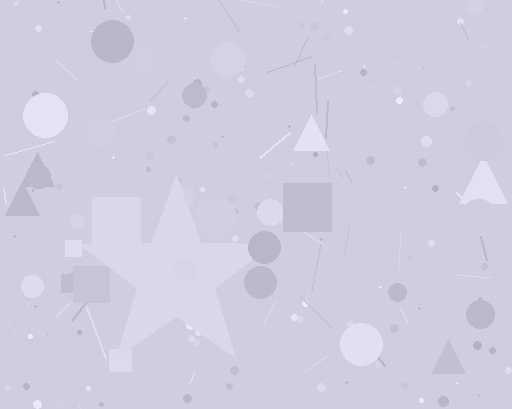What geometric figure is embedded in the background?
A star is embedded in the background.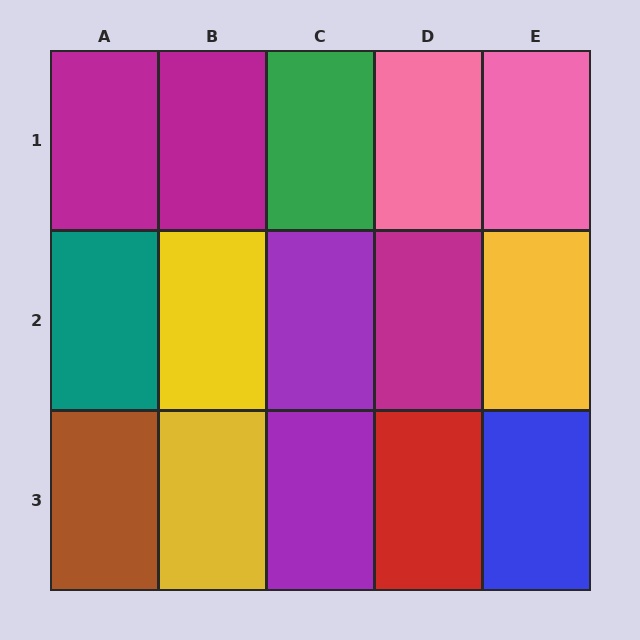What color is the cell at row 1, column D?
Pink.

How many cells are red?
1 cell is red.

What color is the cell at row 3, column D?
Red.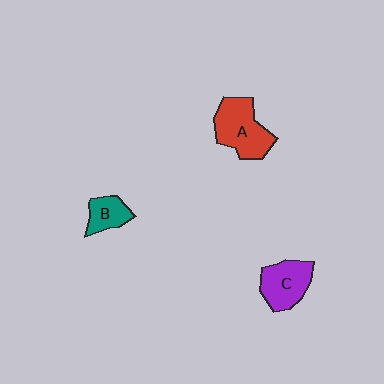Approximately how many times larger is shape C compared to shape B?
Approximately 1.6 times.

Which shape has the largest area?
Shape A (red).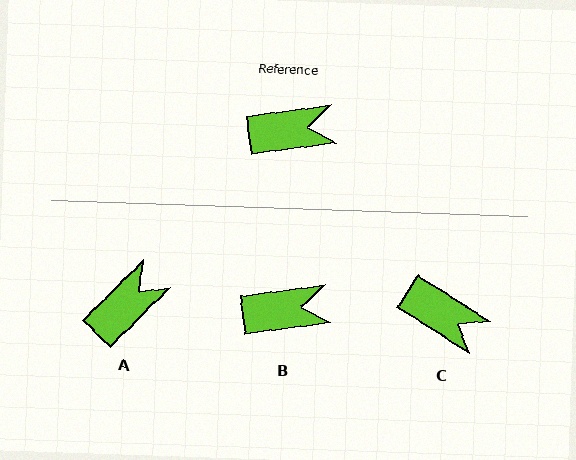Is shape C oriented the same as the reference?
No, it is off by about 40 degrees.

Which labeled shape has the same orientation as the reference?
B.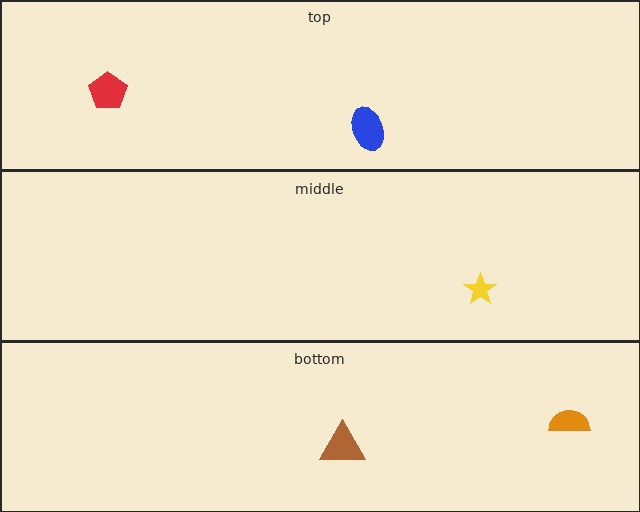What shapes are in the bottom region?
The brown triangle, the orange semicircle.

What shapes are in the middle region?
The yellow star.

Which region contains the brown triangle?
The bottom region.